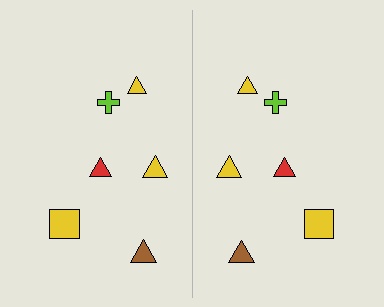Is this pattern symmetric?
Yes, this pattern has bilateral (reflection) symmetry.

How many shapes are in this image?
There are 12 shapes in this image.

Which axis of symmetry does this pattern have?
The pattern has a vertical axis of symmetry running through the center of the image.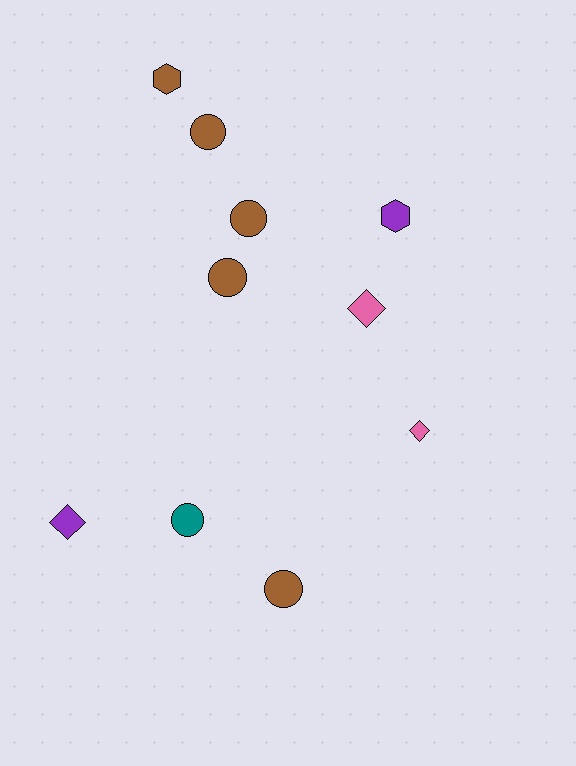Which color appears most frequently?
Brown, with 5 objects.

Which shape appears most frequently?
Circle, with 5 objects.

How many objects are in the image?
There are 10 objects.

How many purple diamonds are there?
There is 1 purple diamond.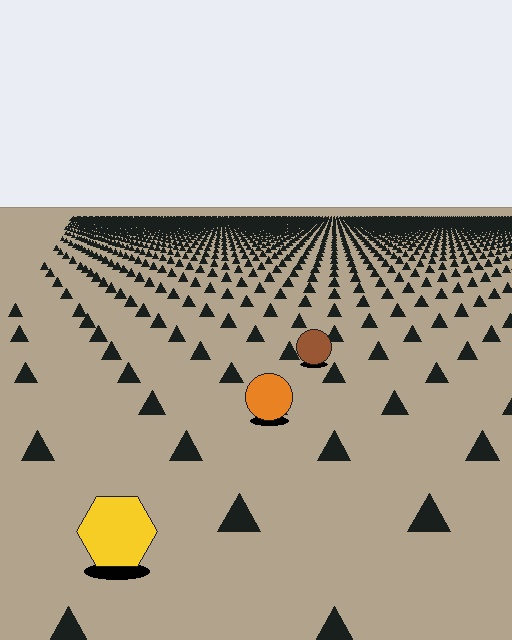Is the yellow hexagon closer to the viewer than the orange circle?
Yes. The yellow hexagon is closer — you can tell from the texture gradient: the ground texture is coarser near it.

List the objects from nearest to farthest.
From nearest to farthest: the yellow hexagon, the orange circle, the brown circle.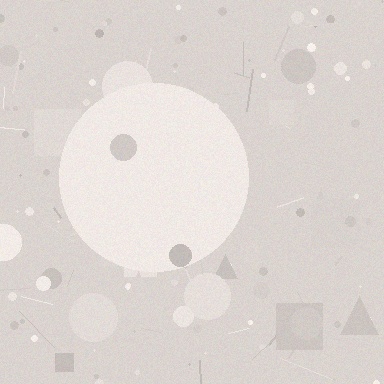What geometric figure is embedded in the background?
A circle is embedded in the background.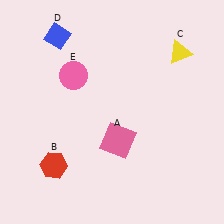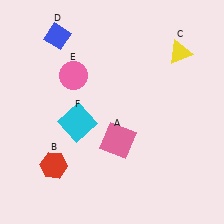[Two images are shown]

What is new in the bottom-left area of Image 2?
A cyan square (F) was added in the bottom-left area of Image 2.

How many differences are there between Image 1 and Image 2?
There is 1 difference between the two images.